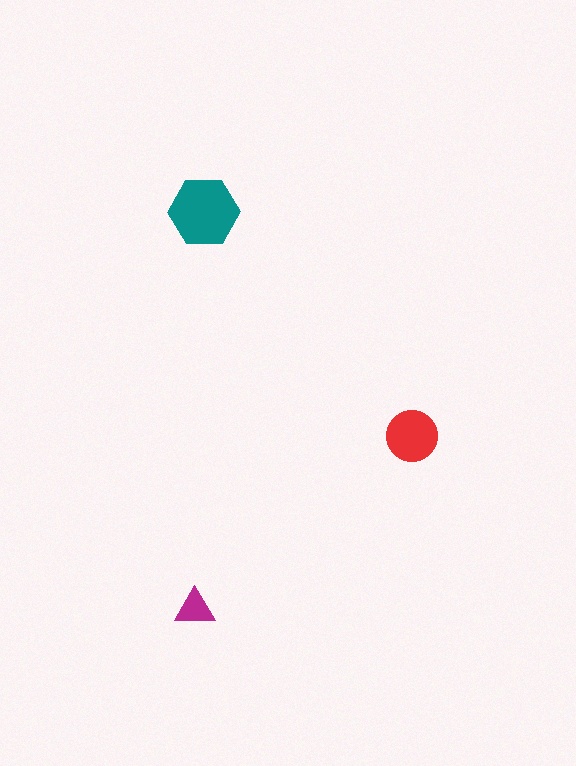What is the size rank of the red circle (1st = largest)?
2nd.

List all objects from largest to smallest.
The teal hexagon, the red circle, the magenta triangle.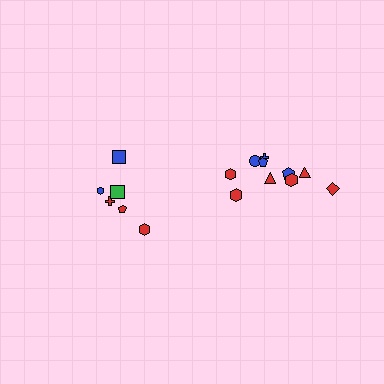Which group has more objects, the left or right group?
The right group.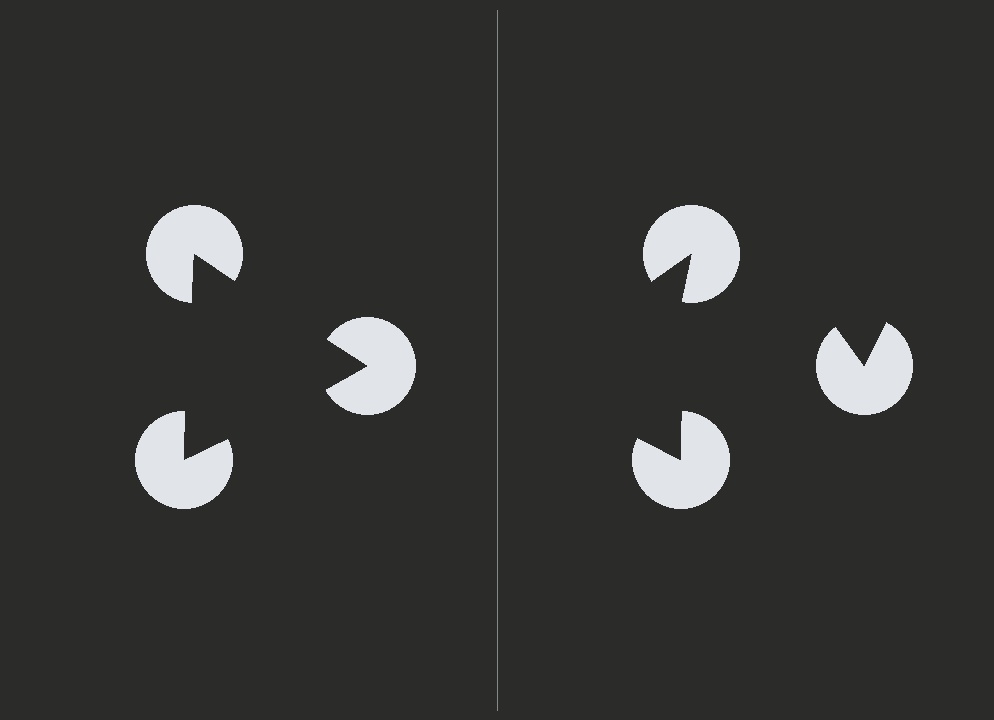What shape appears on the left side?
An illusory triangle.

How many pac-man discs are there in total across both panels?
6 — 3 on each side.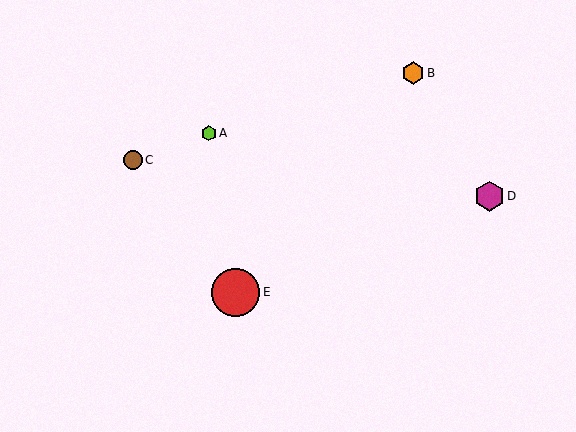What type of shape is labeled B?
Shape B is an orange hexagon.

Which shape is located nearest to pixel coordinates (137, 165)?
The brown circle (labeled C) at (133, 160) is nearest to that location.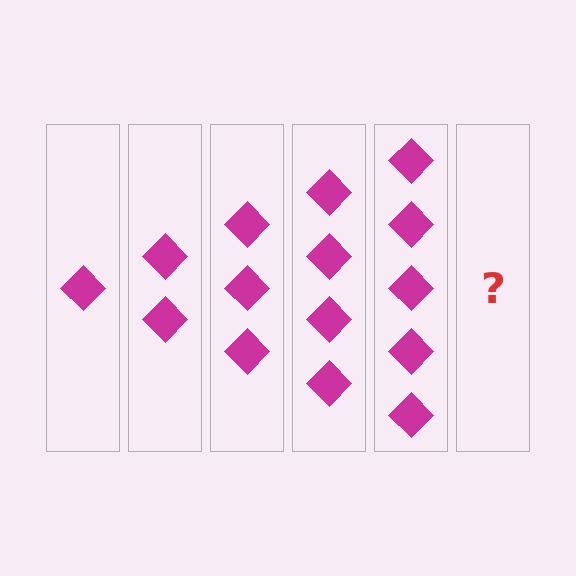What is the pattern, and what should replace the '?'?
The pattern is that each step adds one more diamond. The '?' should be 6 diamonds.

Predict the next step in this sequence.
The next step is 6 diamonds.